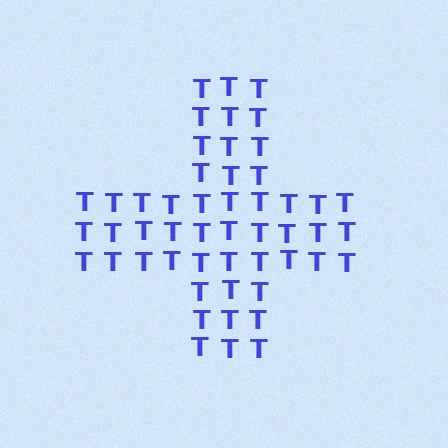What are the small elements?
The small elements are letter T's.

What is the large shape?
The large shape is a cross.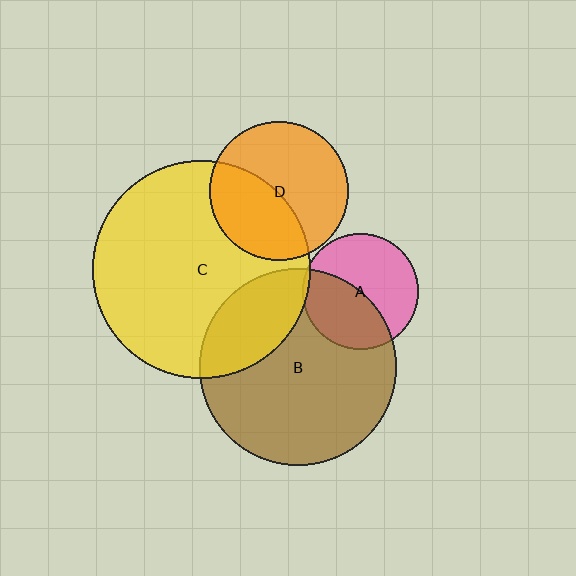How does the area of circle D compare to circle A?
Approximately 1.4 times.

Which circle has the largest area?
Circle C (yellow).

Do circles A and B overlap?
Yes.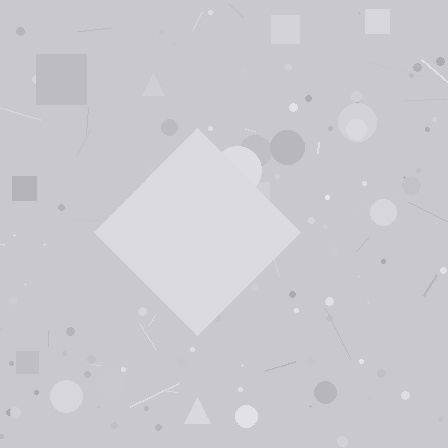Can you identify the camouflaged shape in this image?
The camouflaged shape is a diamond.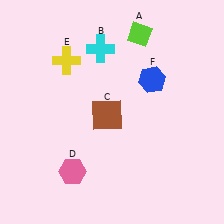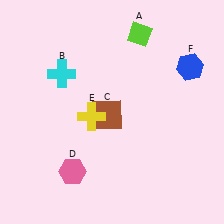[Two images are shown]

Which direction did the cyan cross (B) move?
The cyan cross (B) moved left.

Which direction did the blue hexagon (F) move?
The blue hexagon (F) moved right.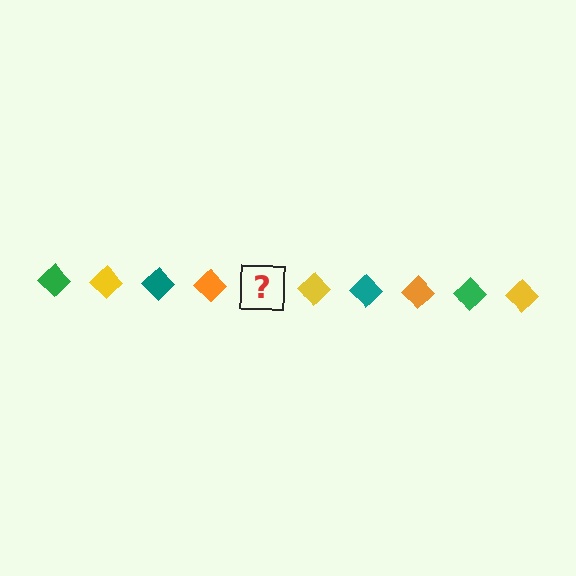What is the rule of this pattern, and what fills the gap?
The rule is that the pattern cycles through green, yellow, teal, orange diamonds. The gap should be filled with a green diamond.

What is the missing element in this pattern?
The missing element is a green diamond.